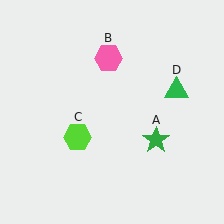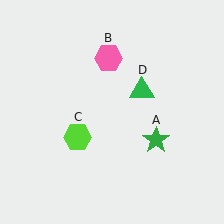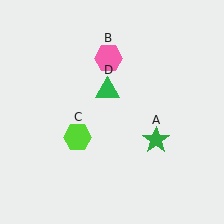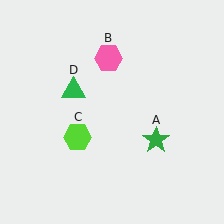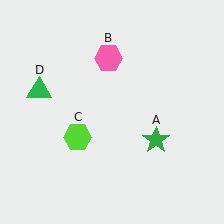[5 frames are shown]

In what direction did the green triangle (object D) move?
The green triangle (object D) moved left.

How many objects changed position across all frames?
1 object changed position: green triangle (object D).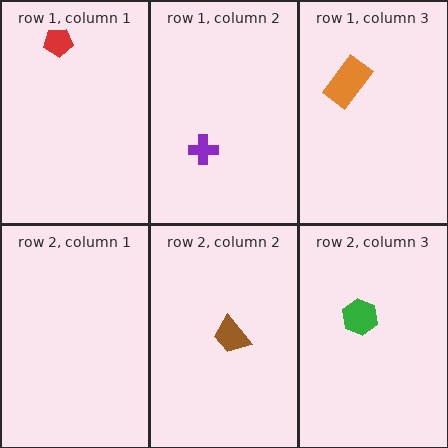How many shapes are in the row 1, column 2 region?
1.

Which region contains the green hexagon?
The row 2, column 3 region.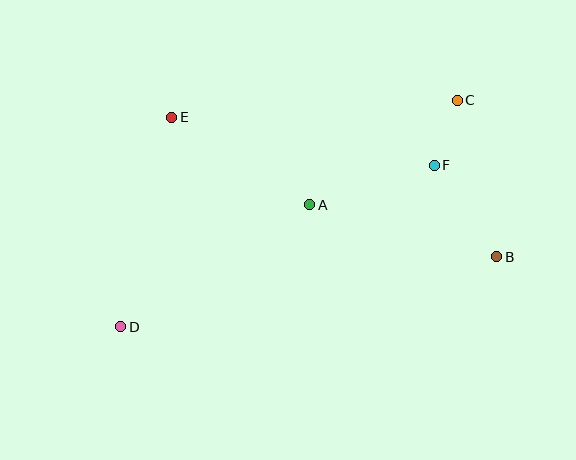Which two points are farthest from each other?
Points C and D are farthest from each other.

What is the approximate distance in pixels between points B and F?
The distance between B and F is approximately 111 pixels.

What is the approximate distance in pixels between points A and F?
The distance between A and F is approximately 130 pixels.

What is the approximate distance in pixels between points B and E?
The distance between B and E is approximately 354 pixels.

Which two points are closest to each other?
Points C and F are closest to each other.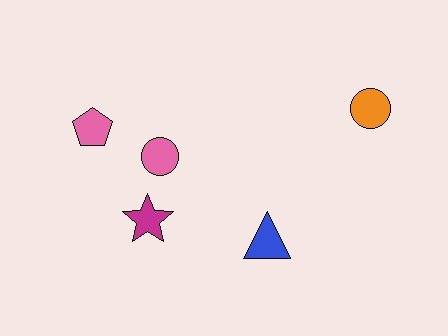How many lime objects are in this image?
There are no lime objects.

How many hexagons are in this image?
There are no hexagons.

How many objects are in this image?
There are 5 objects.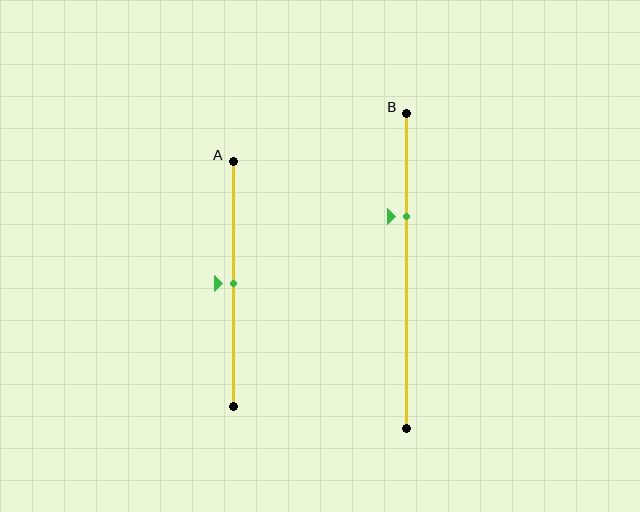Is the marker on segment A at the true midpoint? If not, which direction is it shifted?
Yes, the marker on segment A is at the true midpoint.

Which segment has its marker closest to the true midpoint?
Segment A has its marker closest to the true midpoint.